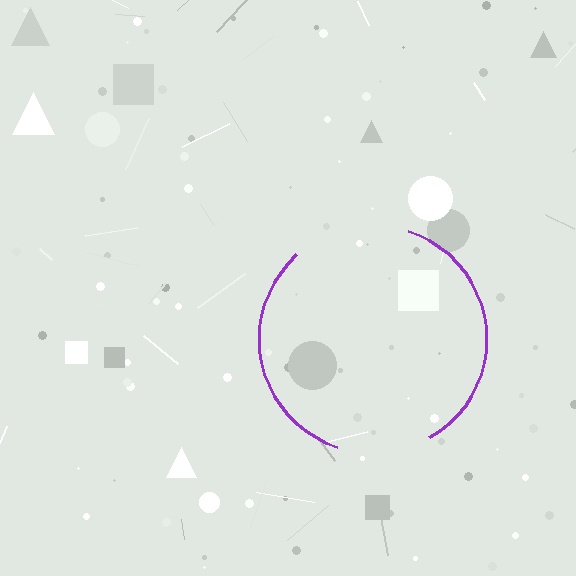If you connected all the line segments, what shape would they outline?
They would outline a circle.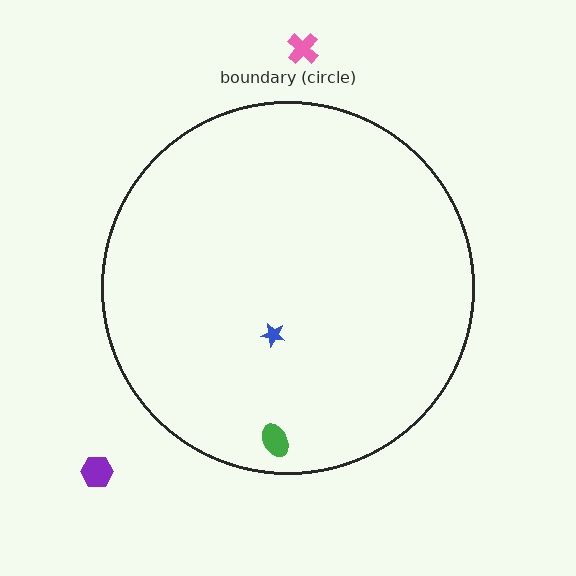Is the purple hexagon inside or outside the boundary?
Outside.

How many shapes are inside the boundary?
2 inside, 2 outside.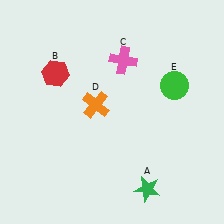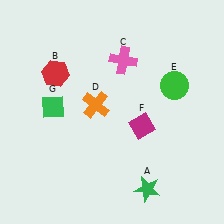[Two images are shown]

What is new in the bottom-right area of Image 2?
A magenta diamond (F) was added in the bottom-right area of Image 2.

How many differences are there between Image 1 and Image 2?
There are 2 differences between the two images.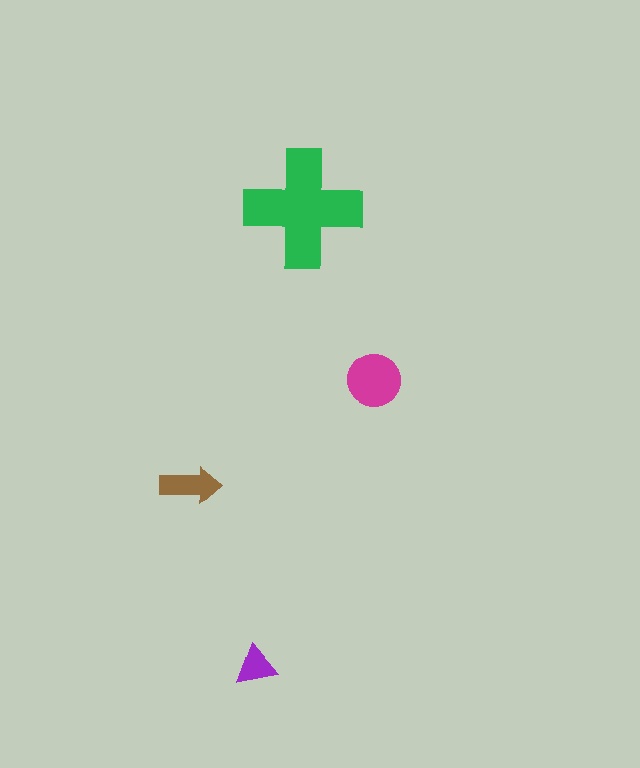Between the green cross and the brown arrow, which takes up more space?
The green cross.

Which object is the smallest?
The purple triangle.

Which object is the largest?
The green cross.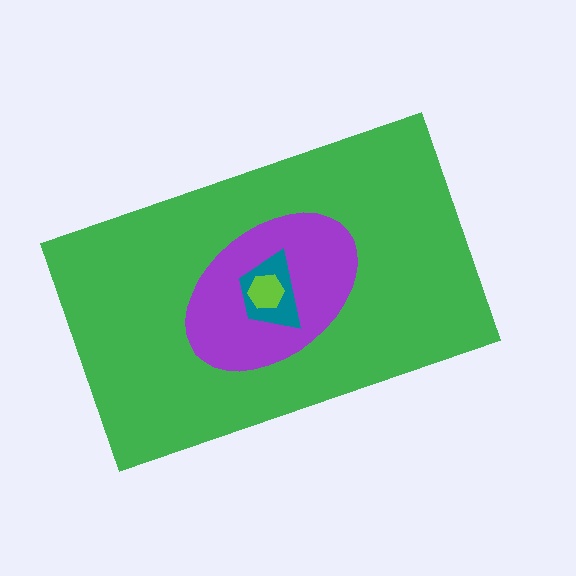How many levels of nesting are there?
4.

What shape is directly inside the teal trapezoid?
The lime hexagon.